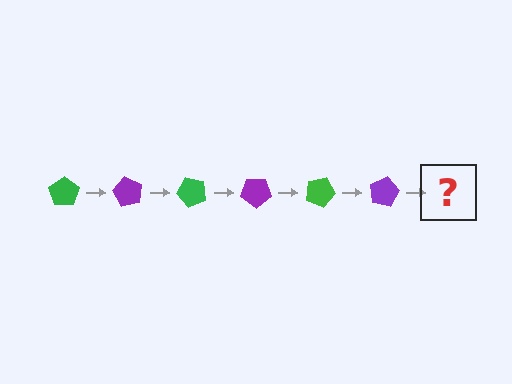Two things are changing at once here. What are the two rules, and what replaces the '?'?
The two rules are that it rotates 60 degrees each step and the color cycles through green and purple. The '?' should be a green pentagon, rotated 360 degrees from the start.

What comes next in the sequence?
The next element should be a green pentagon, rotated 360 degrees from the start.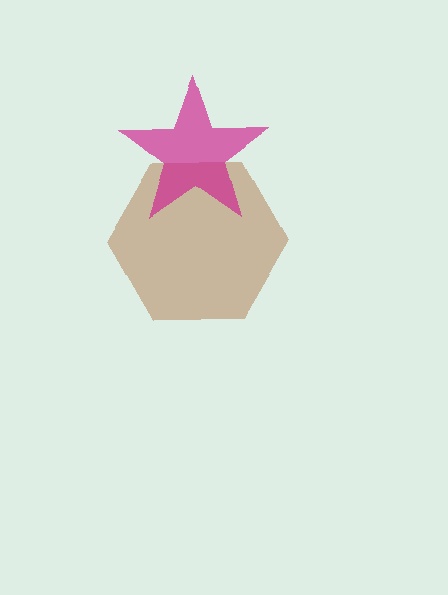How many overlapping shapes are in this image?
There are 2 overlapping shapes in the image.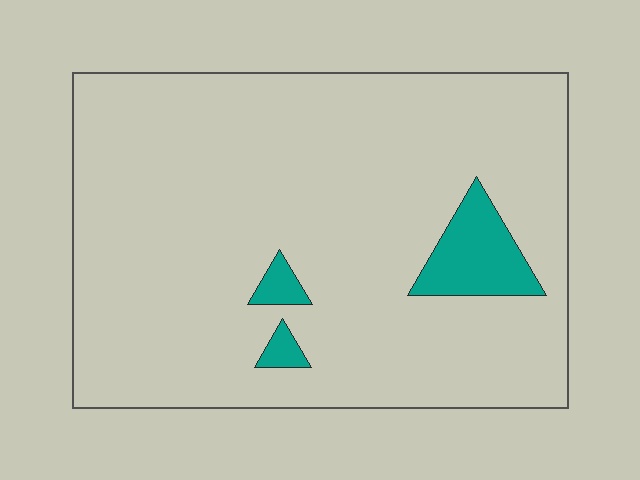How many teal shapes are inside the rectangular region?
3.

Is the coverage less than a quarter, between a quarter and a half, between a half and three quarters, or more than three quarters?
Less than a quarter.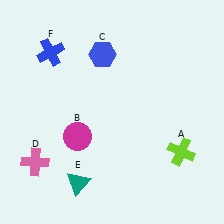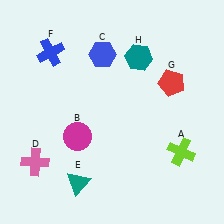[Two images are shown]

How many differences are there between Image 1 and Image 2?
There are 2 differences between the two images.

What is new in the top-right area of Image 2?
A red pentagon (G) was added in the top-right area of Image 2.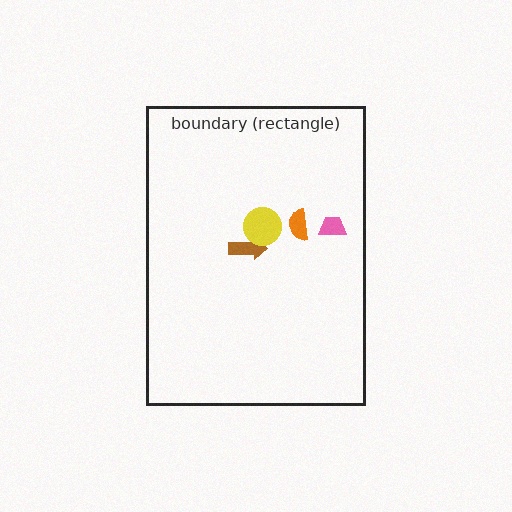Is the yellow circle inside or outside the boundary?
Inside.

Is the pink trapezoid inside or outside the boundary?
Inside.